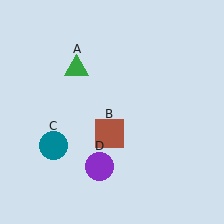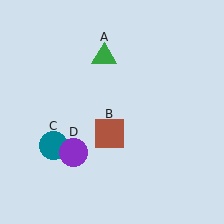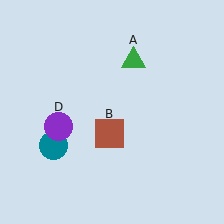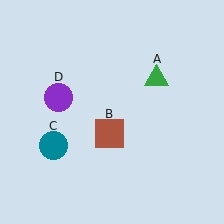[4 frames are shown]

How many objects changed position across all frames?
2 objects changed position: green triangle (object A), purple circle (object D).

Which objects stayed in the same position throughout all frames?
Brown square (object B) and teal circle (object C) remained stationary.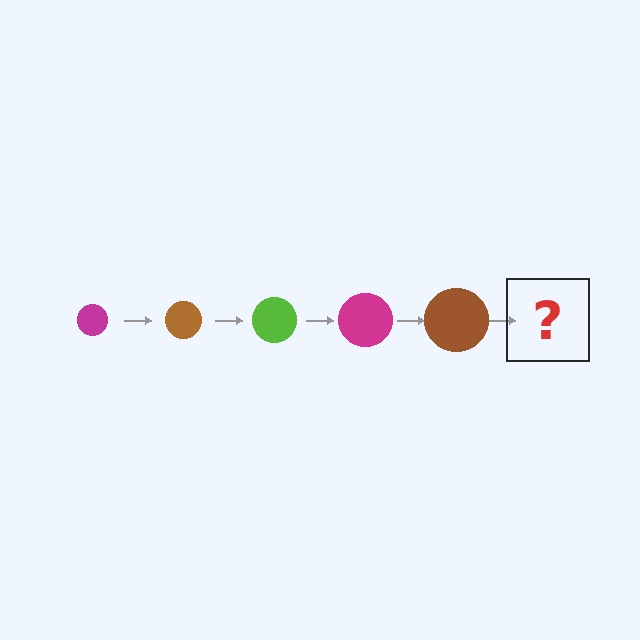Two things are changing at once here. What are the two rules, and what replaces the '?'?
The two rules are that the circle grows larger each step and the color cycles through magenta, brown, and lime. The '?' should be a lime circle, larger than the previous one.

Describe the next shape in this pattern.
It should be a lime circle, larger than the previous one.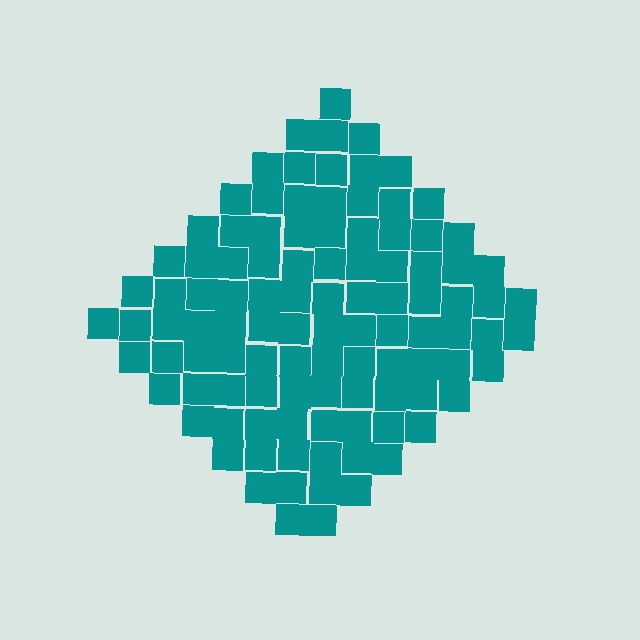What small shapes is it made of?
It is made of small squares.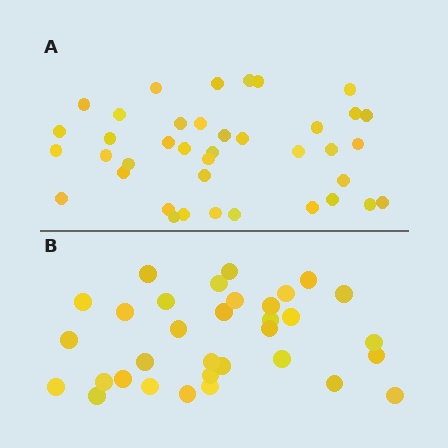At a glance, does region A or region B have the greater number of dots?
Region A (the top region) has more dots.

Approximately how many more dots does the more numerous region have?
Region A has about 6 more dots than region B.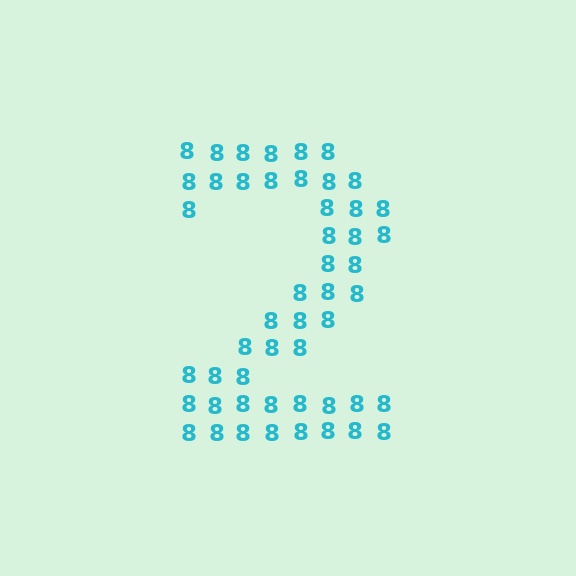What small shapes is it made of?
It is made of small digit 8's.